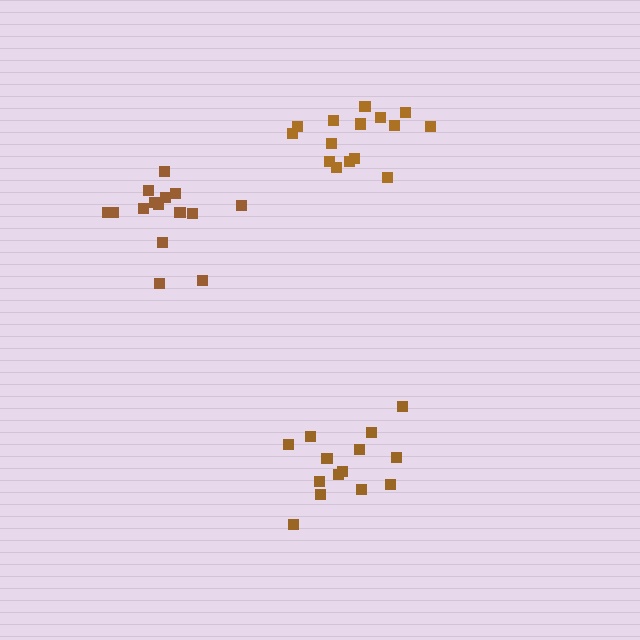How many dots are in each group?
Group 1: 14 dots, Group 2: 15 dots, Group 3: 15 dots (44 total).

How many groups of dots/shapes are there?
There are 3 groups.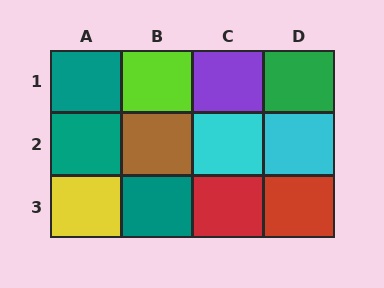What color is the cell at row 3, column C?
Red.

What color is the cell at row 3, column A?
Yellow.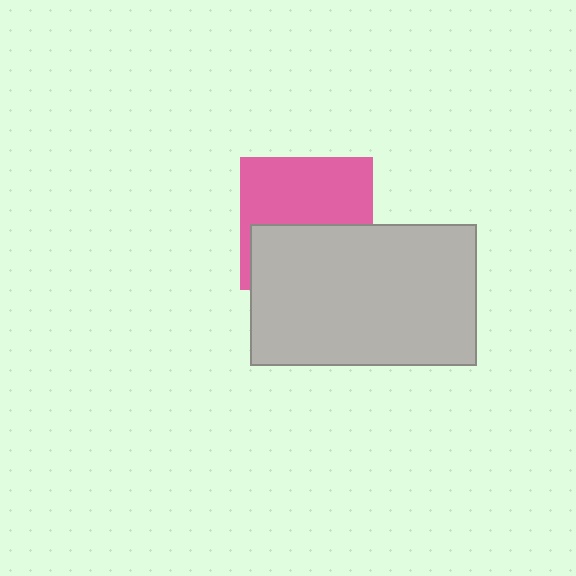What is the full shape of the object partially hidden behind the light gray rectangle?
The partially hidden object is a pink square.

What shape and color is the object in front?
The object in front is a light gray rectangle.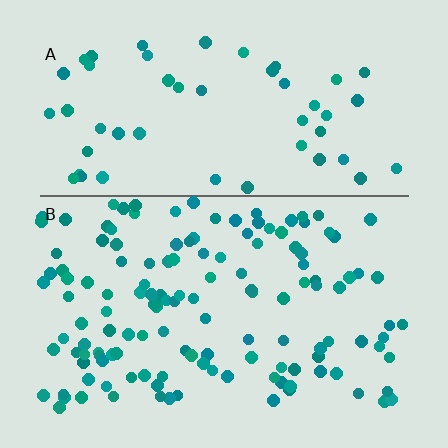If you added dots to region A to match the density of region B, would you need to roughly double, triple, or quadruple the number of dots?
Approximately triple.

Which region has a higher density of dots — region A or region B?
B (the bottom).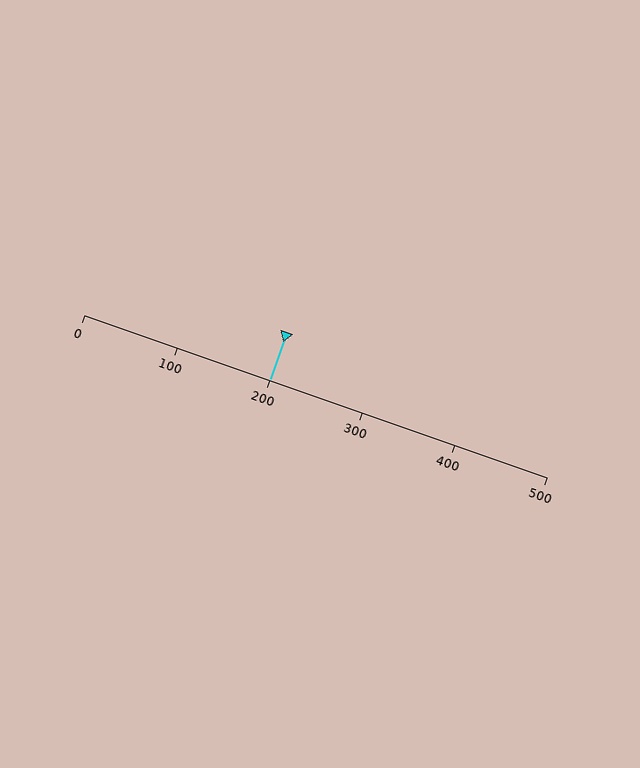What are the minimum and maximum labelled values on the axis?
The axis runs from 0 to 500.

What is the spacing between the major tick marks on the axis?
The major ticks are spaced 100 apart.